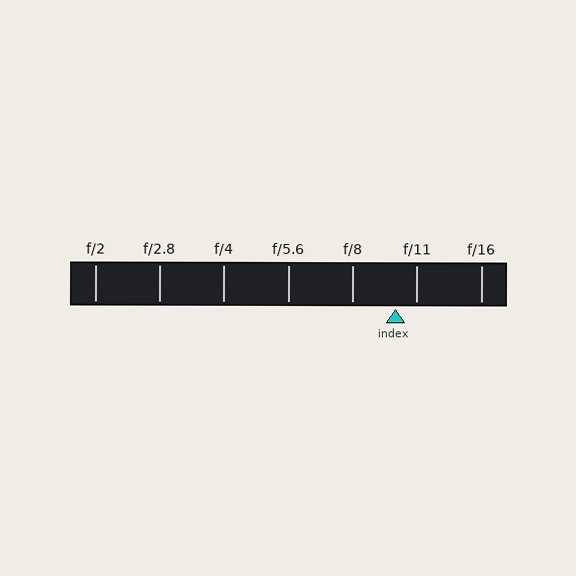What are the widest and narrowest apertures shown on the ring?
The widest aperture shown is f/2 and the narrowest is f/16.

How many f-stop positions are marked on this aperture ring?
There are 7 f-stop positions marked.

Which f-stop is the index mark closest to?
The index mark is closest to f/11.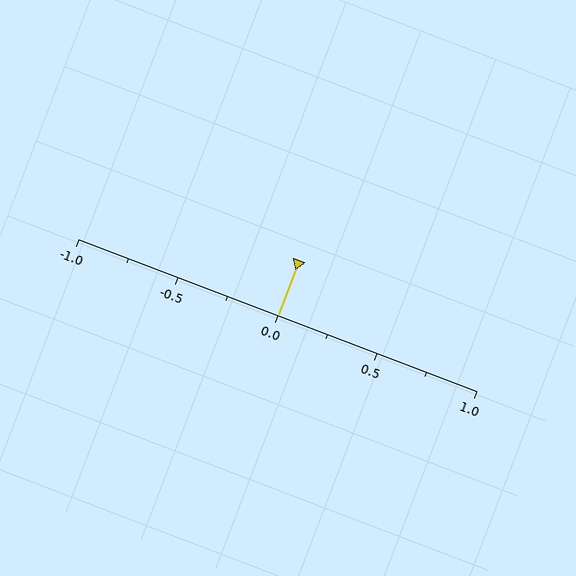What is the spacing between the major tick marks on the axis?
The major ticks are spaced 0.5 apart.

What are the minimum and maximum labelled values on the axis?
The axis runs from -1.0 to 1.0.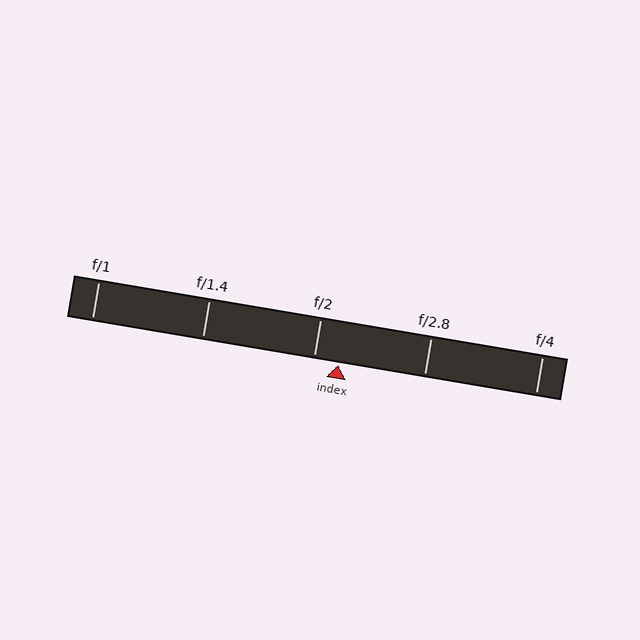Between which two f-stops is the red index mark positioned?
The index mark is between f/2 and f/2.8.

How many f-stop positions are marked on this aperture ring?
There are 5 f-stop positions marked.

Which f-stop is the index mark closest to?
The index mark is closest to f/2.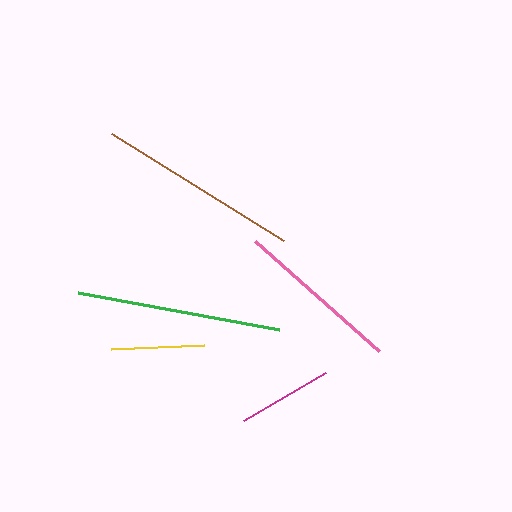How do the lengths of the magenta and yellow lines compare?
The magenta and yellow lines are approximately the same length.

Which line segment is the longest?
The green line is the longest at approximately 204 pixels.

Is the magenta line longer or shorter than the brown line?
The brown line is longer than the magenta line.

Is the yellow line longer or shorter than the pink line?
The pink line is longer than the yellow line.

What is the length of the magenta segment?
The magenta segment is approximately 95 pixels long.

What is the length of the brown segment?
The brown segment is approximately 202 pixels long.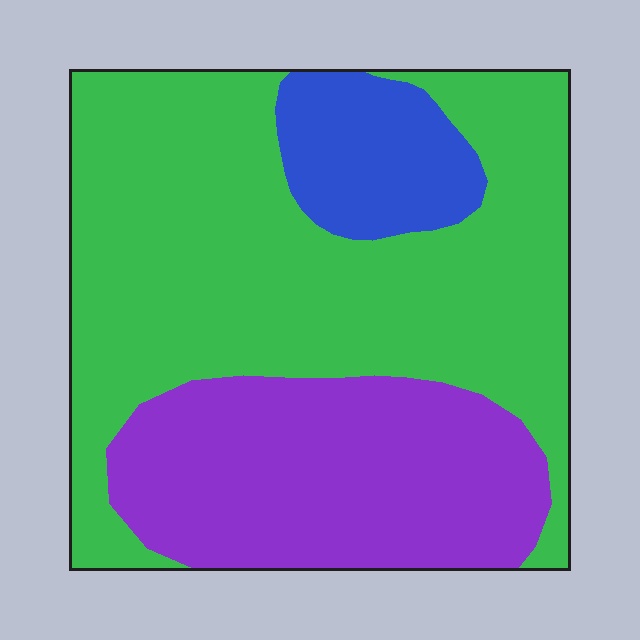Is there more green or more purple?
Green.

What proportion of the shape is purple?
Purple takes up about one third (1/3) of the shape.